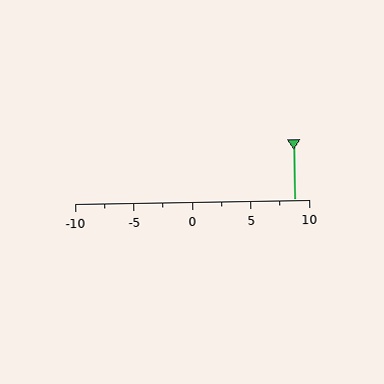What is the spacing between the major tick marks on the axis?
The major ticks are spaced 5 apart.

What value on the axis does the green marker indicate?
The marker indicates approximately 8.8.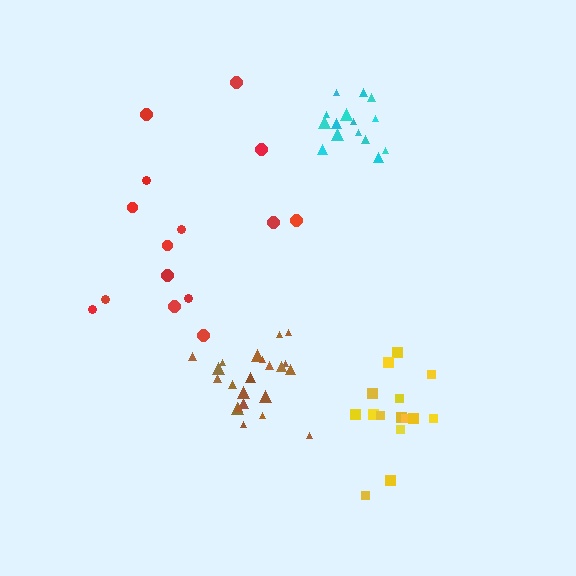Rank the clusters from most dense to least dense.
cyan, brown, yellow, red.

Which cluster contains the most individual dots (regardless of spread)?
Brown (22).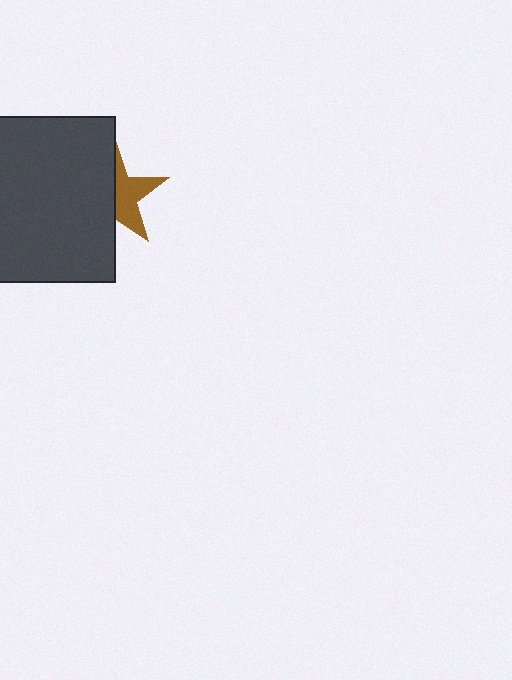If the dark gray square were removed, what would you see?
You would see the complete brown star.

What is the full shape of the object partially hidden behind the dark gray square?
The partially hidden object is a brown star.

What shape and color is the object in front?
The object in front is a dark gray square.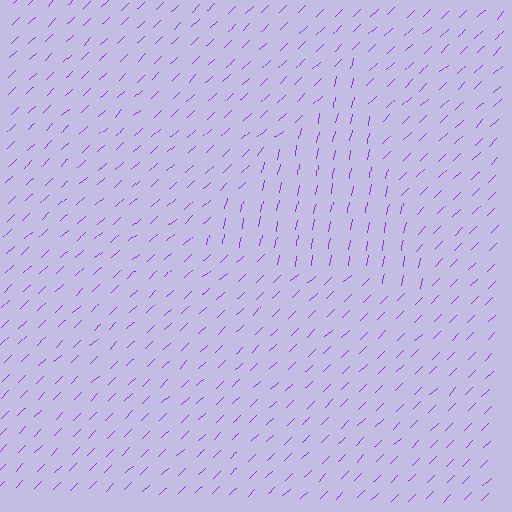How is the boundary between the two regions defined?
The boundary is defined purely by a change in line orientation (approximately 35 degrees difference). All lines are the same color and thickness.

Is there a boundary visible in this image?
Yes, there is a texture boundary formed by a change in line orientation.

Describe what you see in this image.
The image is filled with small purple line segments. A triangle region in the image has lines oriented differently from the surrounding lines, creating a visible texture boundary.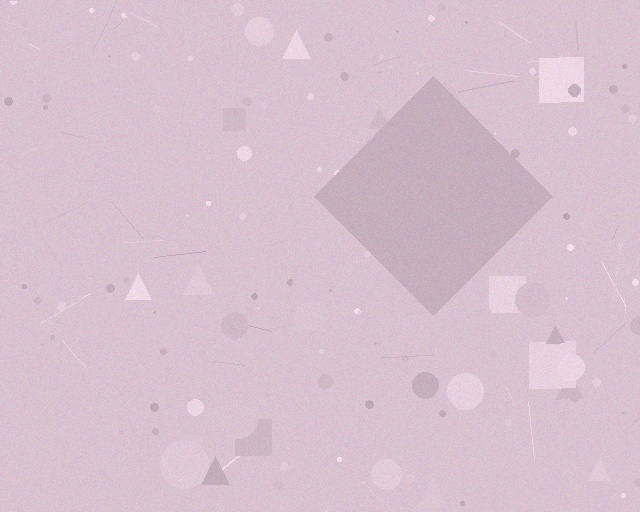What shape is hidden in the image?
A diamond is hidden in the image.